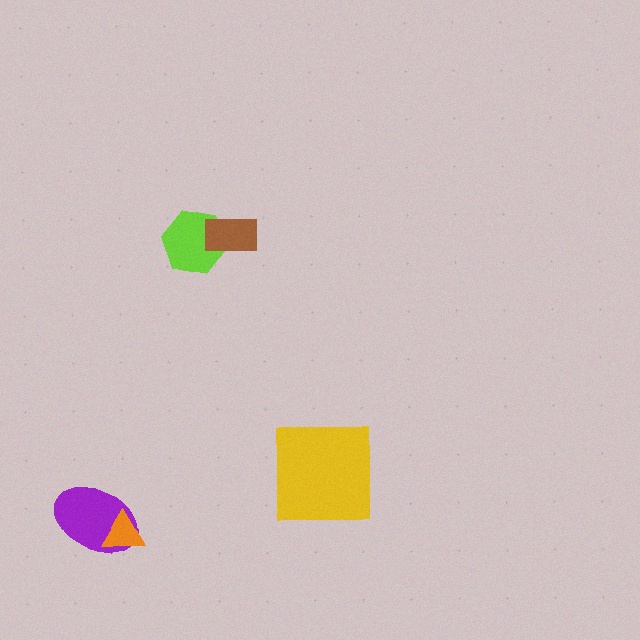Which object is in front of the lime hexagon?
The brown rectangle is in front of the lime hexagon.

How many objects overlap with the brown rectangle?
1 object overlaps with the brown rectangle.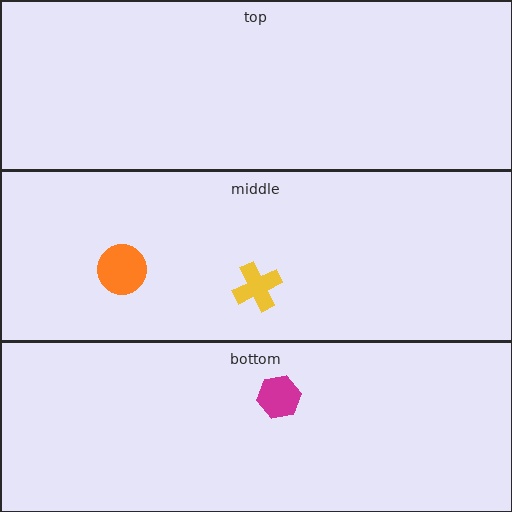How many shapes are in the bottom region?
1.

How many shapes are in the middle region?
2.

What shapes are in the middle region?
The orange circle, the yellow cross.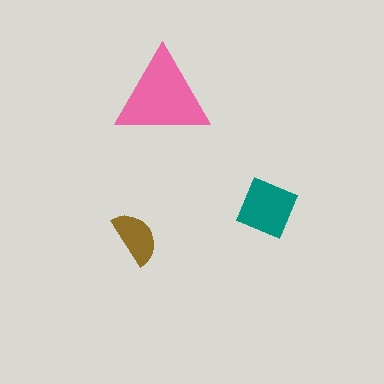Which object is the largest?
The pink triangle.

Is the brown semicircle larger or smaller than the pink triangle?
Smaller.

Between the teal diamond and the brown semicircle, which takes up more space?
The teal diamond.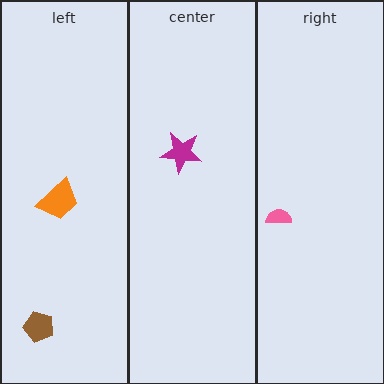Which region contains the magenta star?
The center region.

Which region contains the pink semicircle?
The right region.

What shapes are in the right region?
The pink semicircle.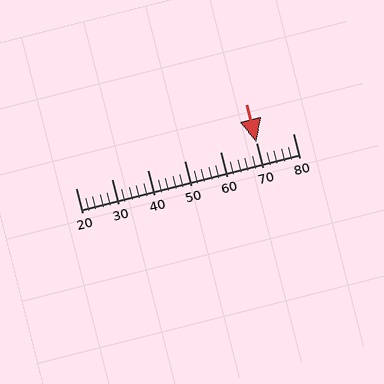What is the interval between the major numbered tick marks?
The major tick marks are spaced 10 units apart.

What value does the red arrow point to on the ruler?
The red arrow points to approximately 70.